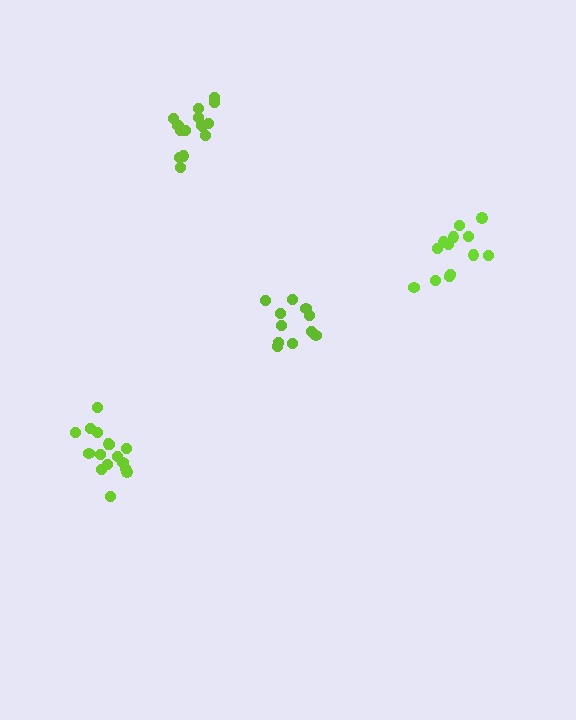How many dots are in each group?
Group 1: 13 dots, Group 2: 16 dots, Group 3: 11 dots, Group 4: 16 dots (56 total).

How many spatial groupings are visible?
There are 4 spatial groupings.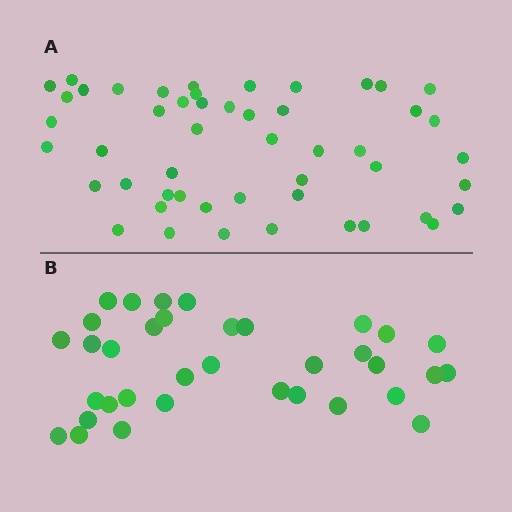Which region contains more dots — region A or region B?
Region A (the top region) has more dots.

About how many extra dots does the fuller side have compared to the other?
Region A has approximately 15 more dots than region B.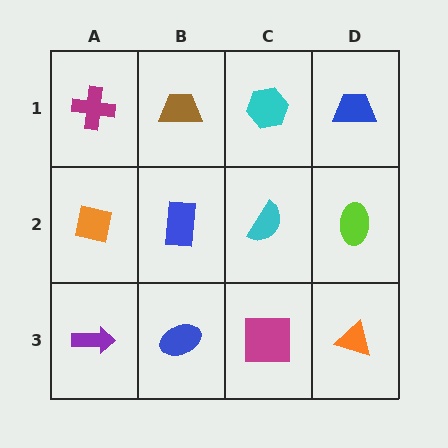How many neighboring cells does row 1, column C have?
3.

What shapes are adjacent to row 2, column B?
A brown trapezoid (row 1, column B), a blue ellipse (row 3, column B), an orange square (row 2, column A), a cyan semicircle (row 2, column C).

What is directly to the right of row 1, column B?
A cyan hexagon.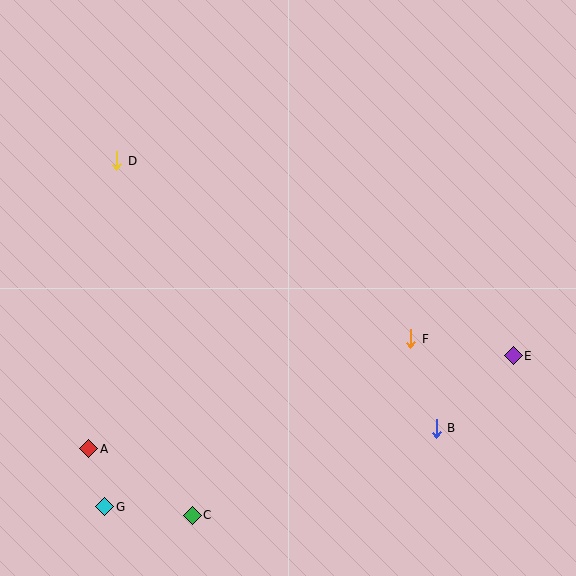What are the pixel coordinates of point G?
Point G is at (105, 507).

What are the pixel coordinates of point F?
Point F is at (411, 339).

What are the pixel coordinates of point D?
Point D is at (117, 161).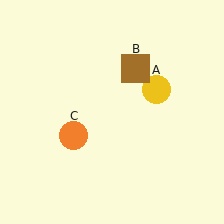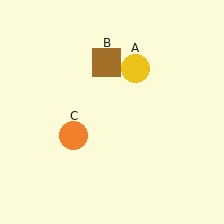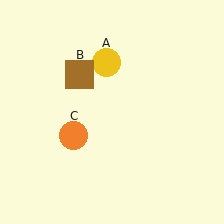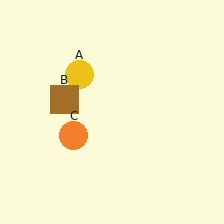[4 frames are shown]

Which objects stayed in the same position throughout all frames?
Orange circle (object C) remained stationary.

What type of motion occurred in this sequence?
The yellow circle (object A), brown square (object B) rotated counterclockwise around the center of the scene.